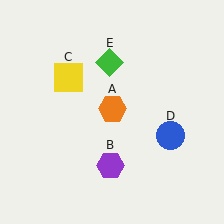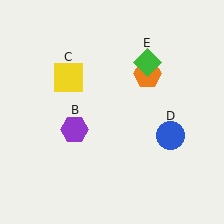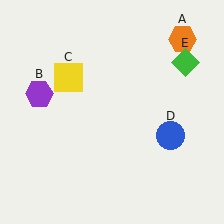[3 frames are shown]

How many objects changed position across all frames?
3 objects changed position: orange hexagon (object A), purple hexagon (object B), green diamond (object E).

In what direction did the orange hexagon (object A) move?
The orange hexagon (object A) moved up and to the right.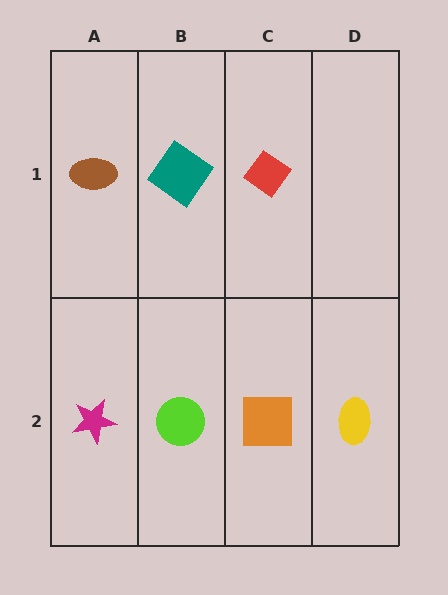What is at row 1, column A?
A brown ellipse.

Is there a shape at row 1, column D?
No, that cell is empty.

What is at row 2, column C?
An orange square.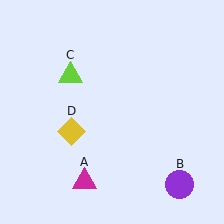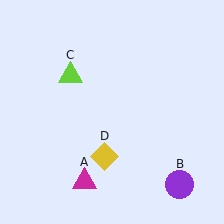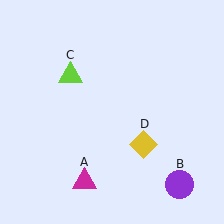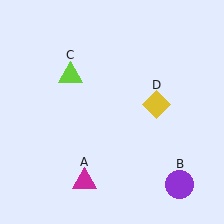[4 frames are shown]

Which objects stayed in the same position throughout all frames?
Magenta triangle (object A) and purple circle (object B) and lime triangle (object C) remained stationary.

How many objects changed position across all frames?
1 object changed position: yellow diamond (object D).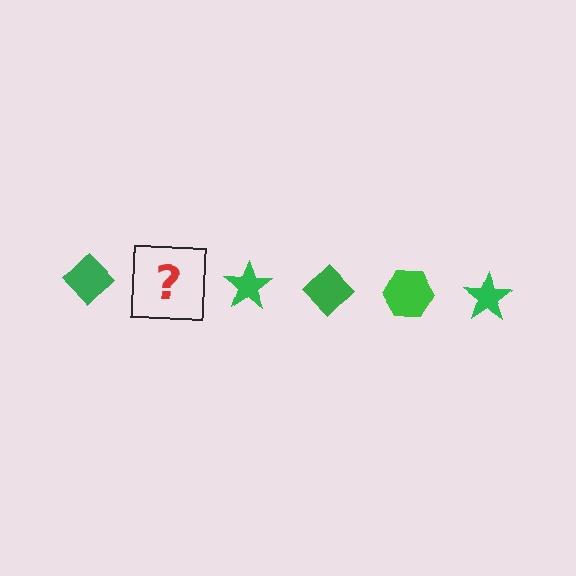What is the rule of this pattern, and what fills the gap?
The rule is that the pattern cycles through diamond, hexagon, star shapes in green. The gap should be filled with a green hexagon.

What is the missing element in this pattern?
The missing element is a green hexagon.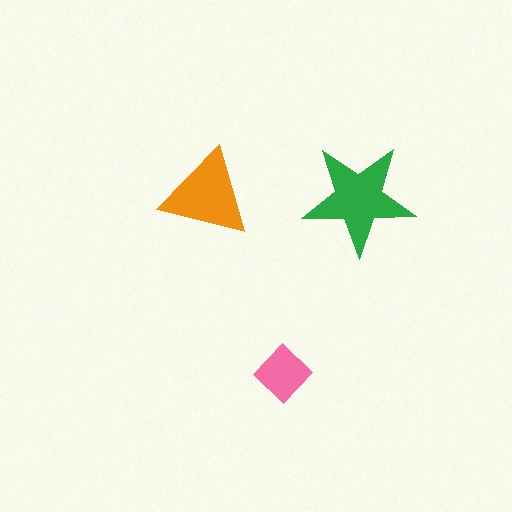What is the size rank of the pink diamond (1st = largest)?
3rd.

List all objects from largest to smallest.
The green star, the orange triangle, the pink diamond.